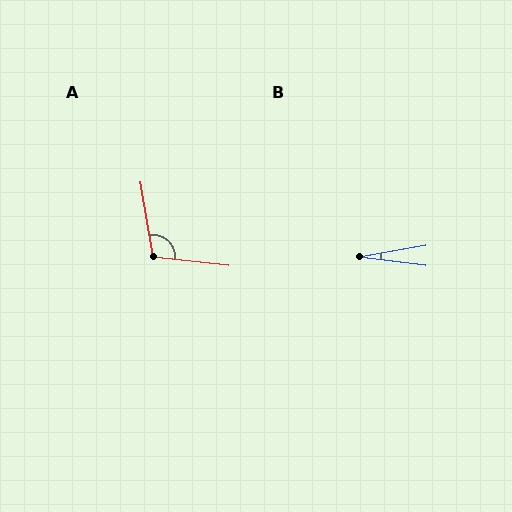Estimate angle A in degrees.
Approximately 106 degrees.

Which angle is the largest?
A, at approximately 106 degrees.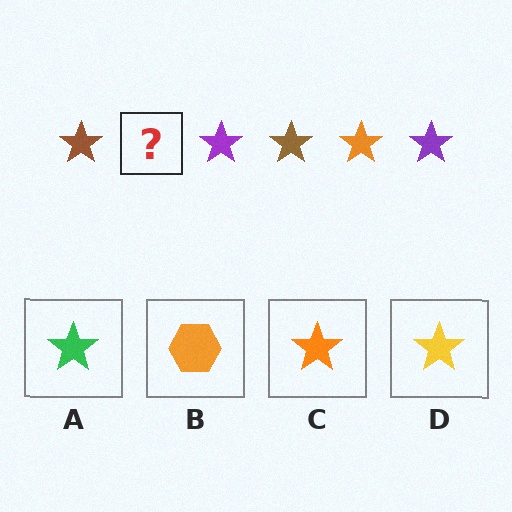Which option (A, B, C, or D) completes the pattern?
C.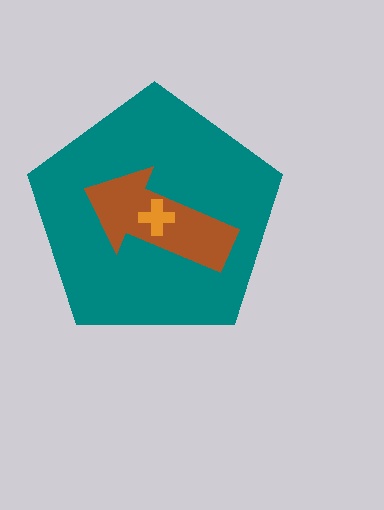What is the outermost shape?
The teal pentagon.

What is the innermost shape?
The orange cross.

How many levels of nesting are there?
3.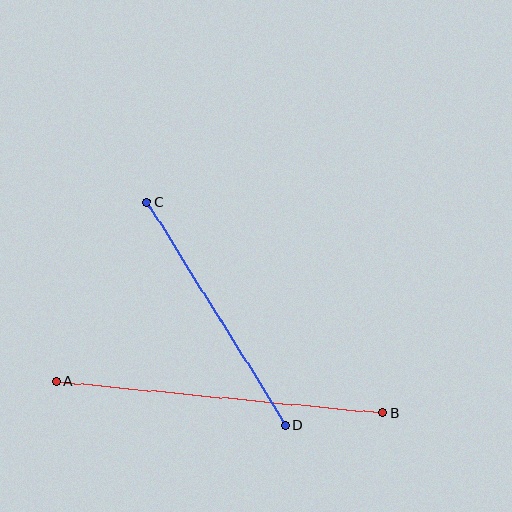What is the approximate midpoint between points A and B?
The midpoint is at approximately (220, 397) pixels.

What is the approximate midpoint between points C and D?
The midpoint is at approximately (216, 314) pixels.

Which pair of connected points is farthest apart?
Points A and B are farthest apart.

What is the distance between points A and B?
The distance is approximately 328 pixels.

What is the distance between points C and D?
The distance is approximately 263 pixels.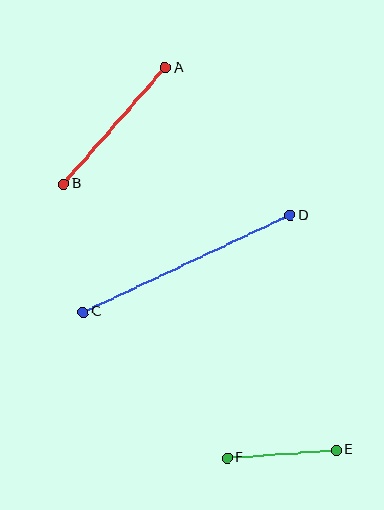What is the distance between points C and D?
The distance is approximately 228 pixels.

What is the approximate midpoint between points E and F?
The midpoint is at approximately (282, 454) pixels.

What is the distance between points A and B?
The distance is approximately 154 pixels.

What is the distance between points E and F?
The distance is approximately 109 pixels.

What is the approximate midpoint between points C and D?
The midpoint is at approximately (187, 264) pixels.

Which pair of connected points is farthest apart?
Points C and D are farthest apart.